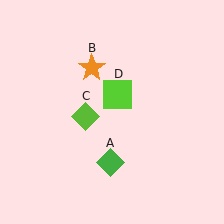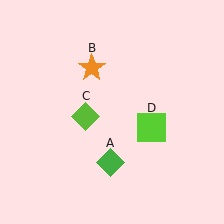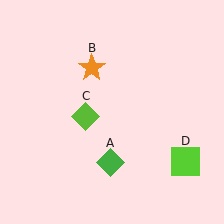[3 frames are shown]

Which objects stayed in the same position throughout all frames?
Green diamond (object A) and orange star (object B) and lime diamond (object C) remained stationary.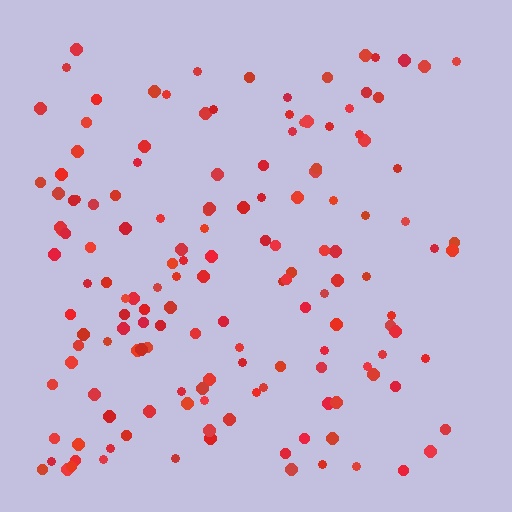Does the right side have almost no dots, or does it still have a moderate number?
Still a moderate number, just noticeably fewer than the left.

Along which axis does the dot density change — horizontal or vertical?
Horizontal.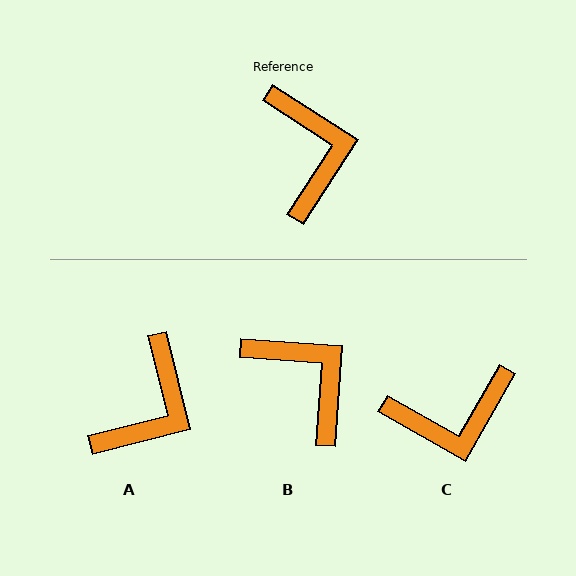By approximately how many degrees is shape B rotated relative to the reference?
Approximately 29 degrees counter-clockwise.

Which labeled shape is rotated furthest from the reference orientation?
C, about 87 degrees away.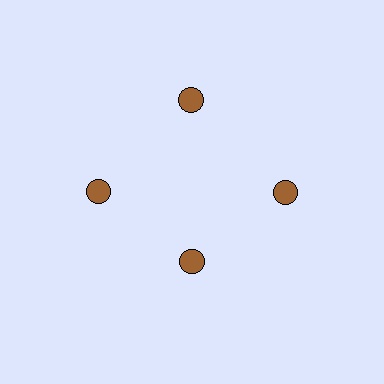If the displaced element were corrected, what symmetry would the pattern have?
It would have 4-fold rotational symmetry — the pattern would map onto itself every 90 degrees.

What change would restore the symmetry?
The symmetry would be restored by moving it outward, back onto the ring so that all 4 circles sit at equal angles and equal distance from the center.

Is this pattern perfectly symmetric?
No. The 4 brown circles are arranged in a ring, but one element near the 6 o'clock position is pulled inward toward the center, breaking the 4-fold rotational symmetry.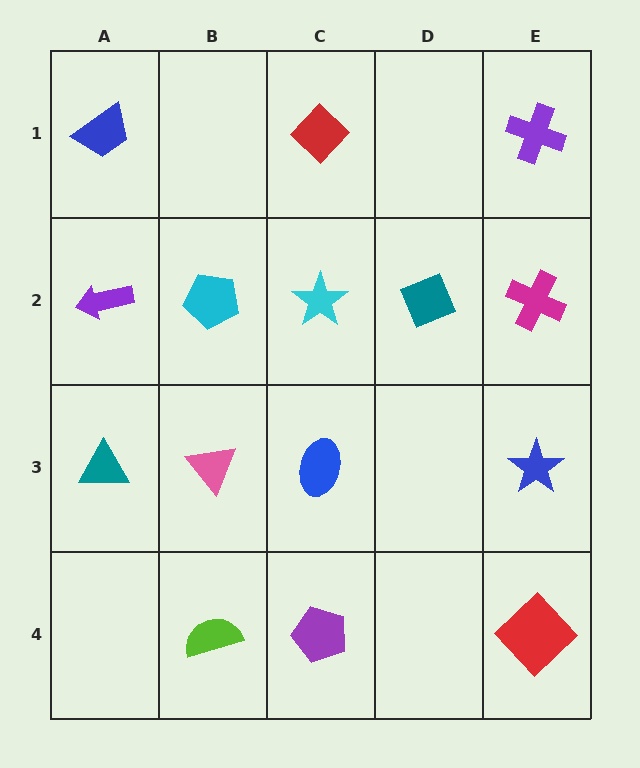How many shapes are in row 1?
3 shapes.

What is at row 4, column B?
A lime semicircle.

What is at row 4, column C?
A purple pentagon.